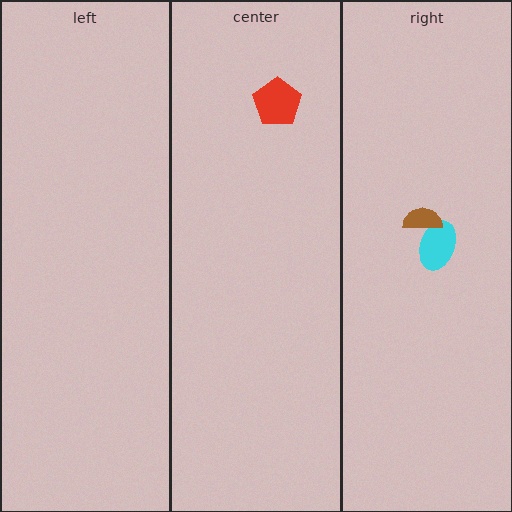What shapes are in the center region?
The red pentagon.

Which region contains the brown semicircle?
The right region.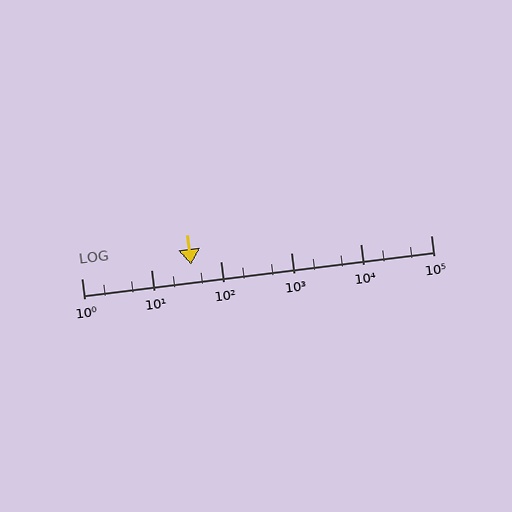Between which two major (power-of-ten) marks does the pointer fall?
The pointer is between 10 and 100.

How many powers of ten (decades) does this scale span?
The scale spans 5 decades, from 1 to 100000.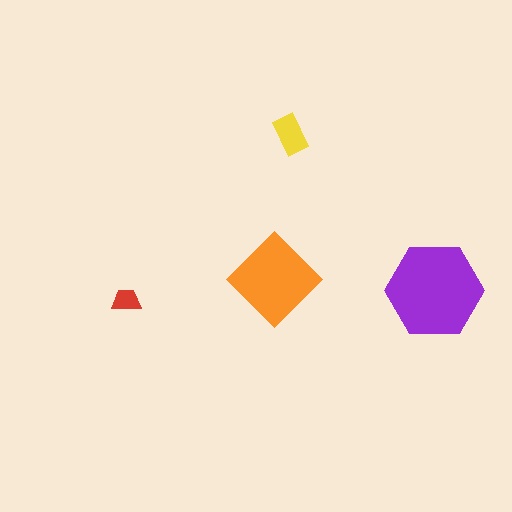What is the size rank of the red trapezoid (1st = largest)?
4th.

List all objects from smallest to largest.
The red trapezoid, the yellow rectangle, the orange diamond, the purple hexagon.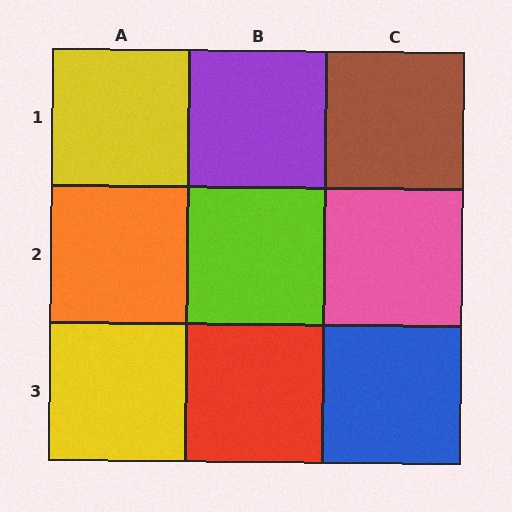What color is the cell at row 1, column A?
Yellow.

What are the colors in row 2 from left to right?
Orange, lime, pink.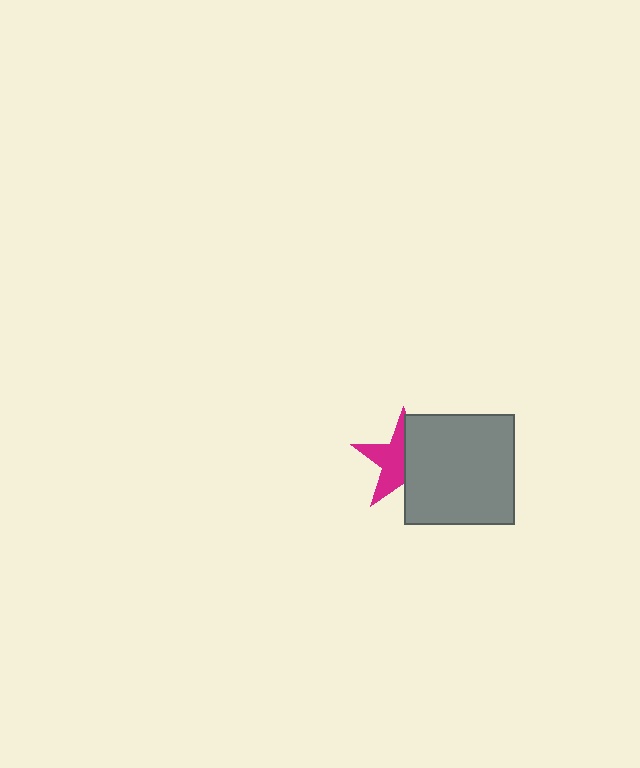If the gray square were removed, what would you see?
You would see the complete magenta star.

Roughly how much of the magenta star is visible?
About half of it is visible (roughly 51%).